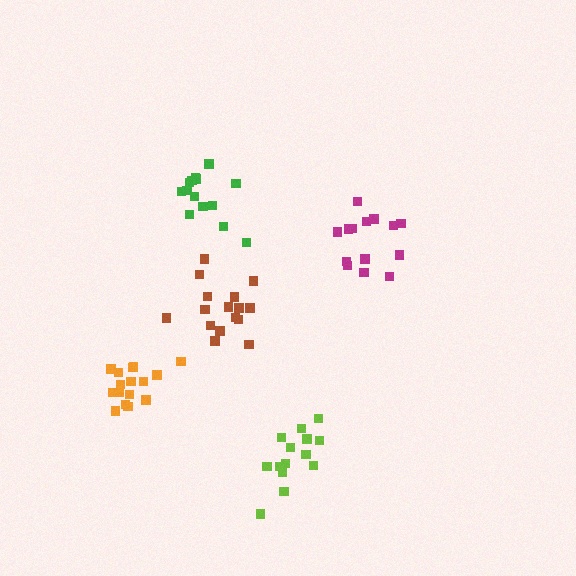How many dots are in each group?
Group 1: 16 dots, Group 2: 14 dots, Group 3: 14 dots, Group 4: 16 dots, Group 5: 14 dots (74 total).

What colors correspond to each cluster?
The clusters are colored: orange, magenta, green, brown, lime.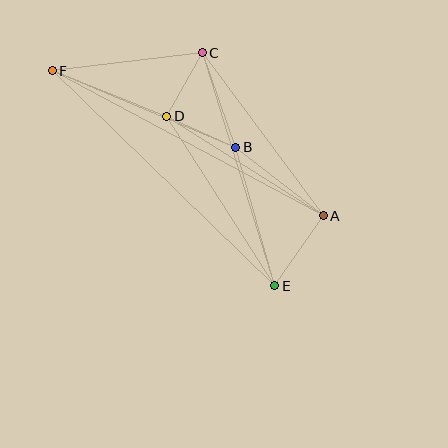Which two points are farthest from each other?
Points E and F are farthest from each other.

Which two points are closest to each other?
Points C and D are closest to each other.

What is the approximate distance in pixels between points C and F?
The distance between C and F is approximately 151 pixels.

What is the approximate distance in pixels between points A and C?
The distance between A and C is approximately 203 pixels.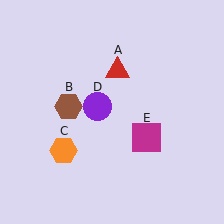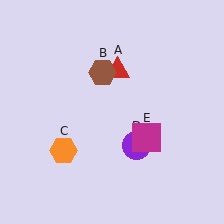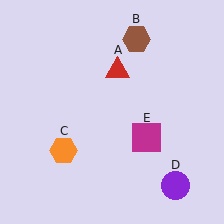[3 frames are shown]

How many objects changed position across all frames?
2 objects changed position: brown hexagon (object B), purple circle (object D).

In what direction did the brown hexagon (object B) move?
The brown hexagon (object B) moved up and to the right.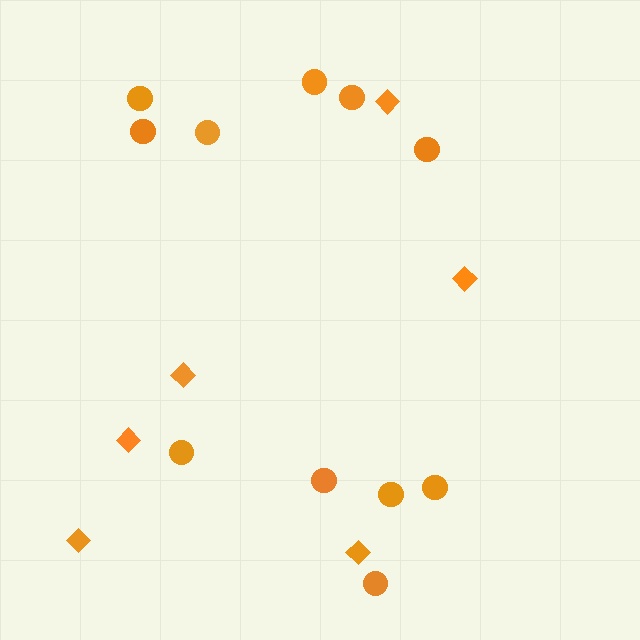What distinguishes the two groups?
There are 2 groups: one group of diamonds (6) and one group of circles (11).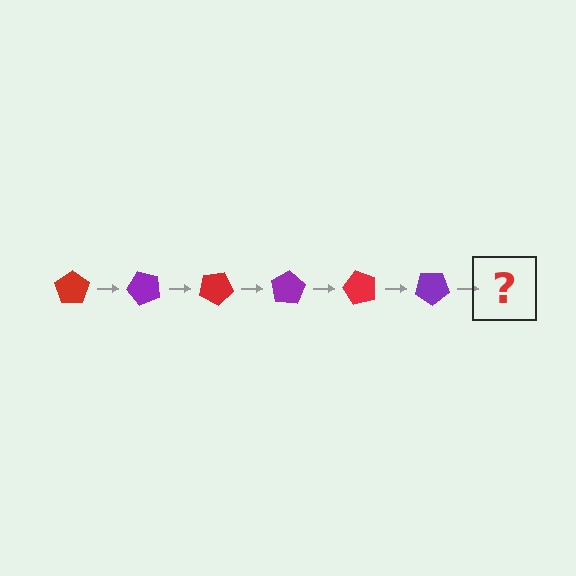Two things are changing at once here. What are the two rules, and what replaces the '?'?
The two rules are that it rotates 50 degrees each step and the color cycles through red and purple. The '?' should be a red pentagon, rotated 300 degrees from the start.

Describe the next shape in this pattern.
It should be a red pentagon, rotated 300 degrees from the start.